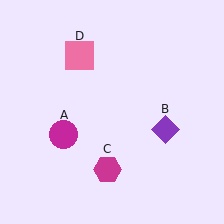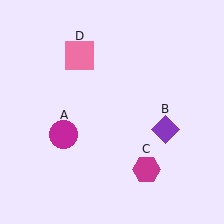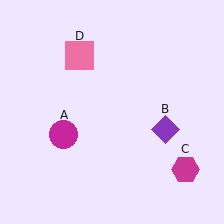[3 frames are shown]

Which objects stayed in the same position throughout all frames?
Magenta circle (object A) and purple diamond (object B) and pink square (object D) remained stationary.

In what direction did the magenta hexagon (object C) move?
The magenta hexagon (object C) moved right.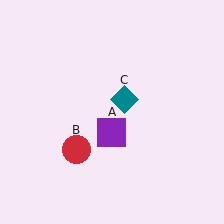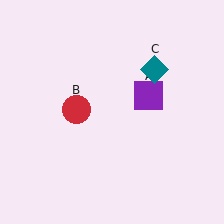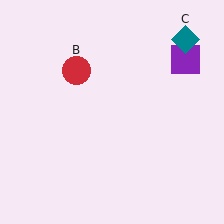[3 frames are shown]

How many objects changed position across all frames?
3 objects changed position: purple square (object A), red circle (object B), teal diamond (object C).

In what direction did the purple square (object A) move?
The purple square (object A) moved up and to the right.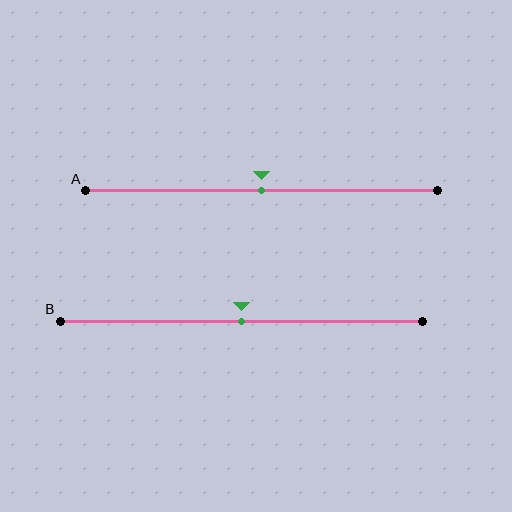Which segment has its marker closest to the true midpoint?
Segment A has its marker closest to the true midpoint.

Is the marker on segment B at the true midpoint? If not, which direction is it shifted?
Yes, the marker on segment B is at the true midpoint.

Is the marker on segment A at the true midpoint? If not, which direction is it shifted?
Yes, the marker on segment A is at the true midpoint.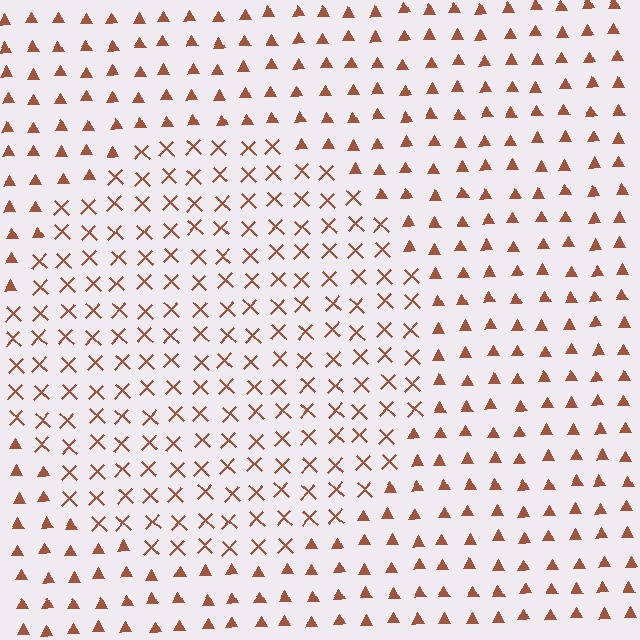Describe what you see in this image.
The image is filled with small brown elements arranged in a uniform grid. A circle-shaped region contains X marks, while the surrounding area contains triangles. The boundary is defined purely by the change in element shape.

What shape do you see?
I see a circle.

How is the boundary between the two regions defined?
The boundary is defined by a change in element shape: X marks inside vs. triangles outside. All elements share the same color and spacing.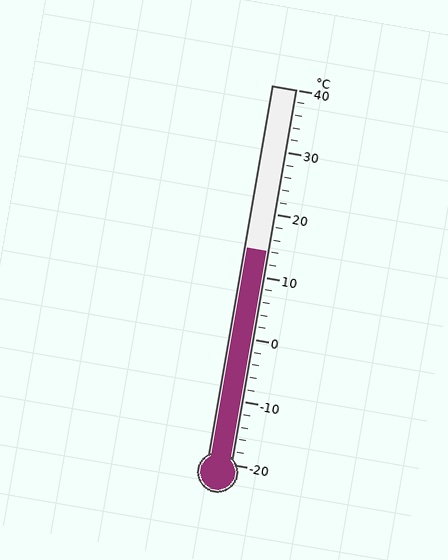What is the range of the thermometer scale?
The thermometer scale ranges from -20°C to 40°C.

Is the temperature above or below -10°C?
The temperature is above -10°C.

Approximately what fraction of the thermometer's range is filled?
The thermometer is filled to approximately 55% of its range.